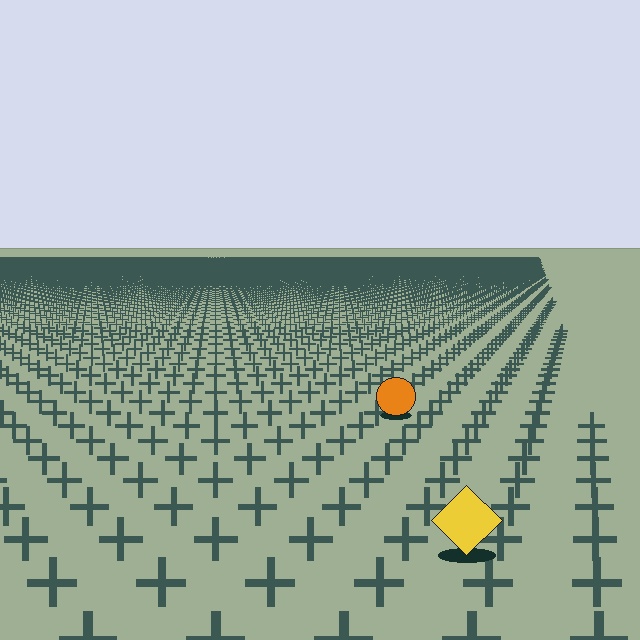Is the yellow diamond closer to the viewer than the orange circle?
Yes. The yellow diamond is closer — you can tell from the texture gradient: the ground texture is coarser near it.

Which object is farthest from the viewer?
The orange circle is farthest from the viewer. It appears smaller and the ground texture around it is denser.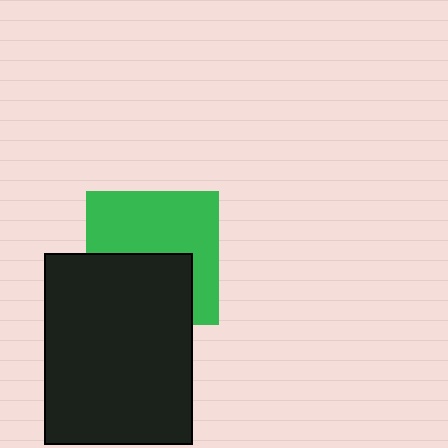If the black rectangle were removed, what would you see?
You would see the complete green square.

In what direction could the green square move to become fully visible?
The green square could move up. That would shift it out from behind the black rectangle entirely.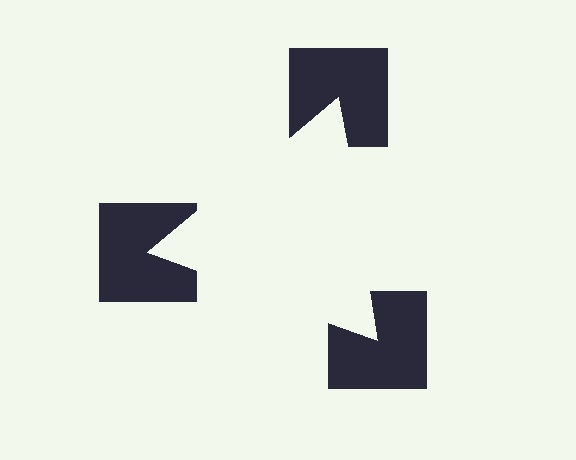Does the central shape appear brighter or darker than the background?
It typically appears slightly brighter than the background, even though no actual brightness change is drawn.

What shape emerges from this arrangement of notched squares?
An illusory triangle — its edges are inferred from the aligned wedge cuts in the notched squares, not physically drawn.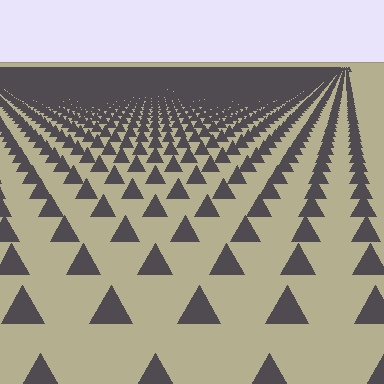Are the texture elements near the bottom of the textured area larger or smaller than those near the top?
Larger. Near the bottom, elements are closer to the viewer and appear at a bigger on-screen size.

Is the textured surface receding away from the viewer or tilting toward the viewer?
The surface is receding away from the viewer. Texture elements get smaller and denser toward the top.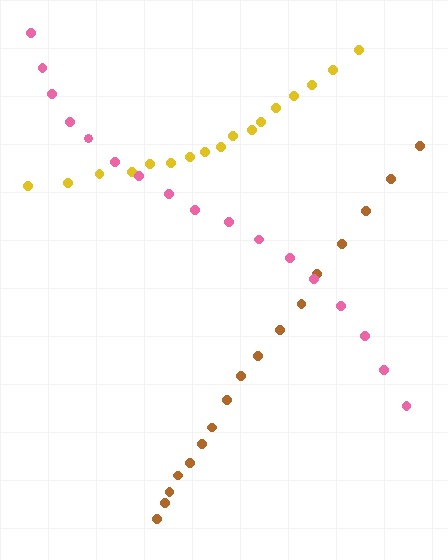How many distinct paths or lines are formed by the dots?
There are 3 distinct paths.